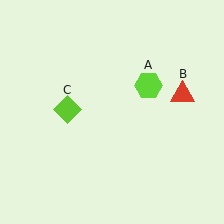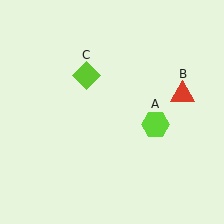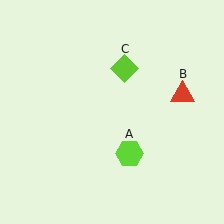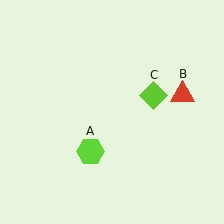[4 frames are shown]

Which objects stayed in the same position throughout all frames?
Red triangle (object B) remained stationary.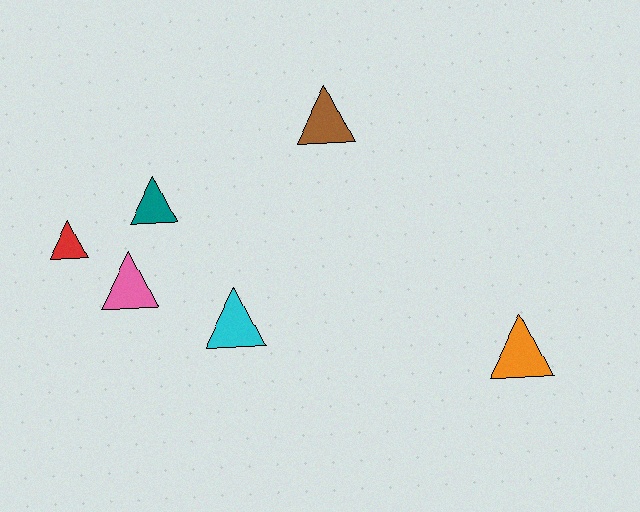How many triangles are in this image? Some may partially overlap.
There are 6 triangles.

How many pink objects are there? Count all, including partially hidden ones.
There is 1 pink object.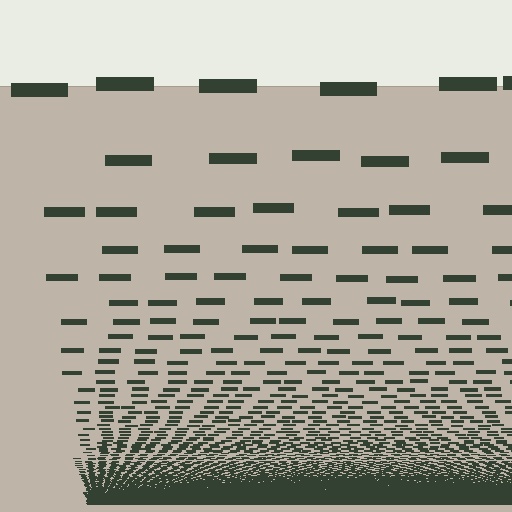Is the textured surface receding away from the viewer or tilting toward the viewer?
The surface appears to tilt toward the viewer. Texture elements get larger and sparser toward the top.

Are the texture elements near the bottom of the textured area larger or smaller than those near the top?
Smaller. The gradient is inverted — elements near the bottom are smaller and denser.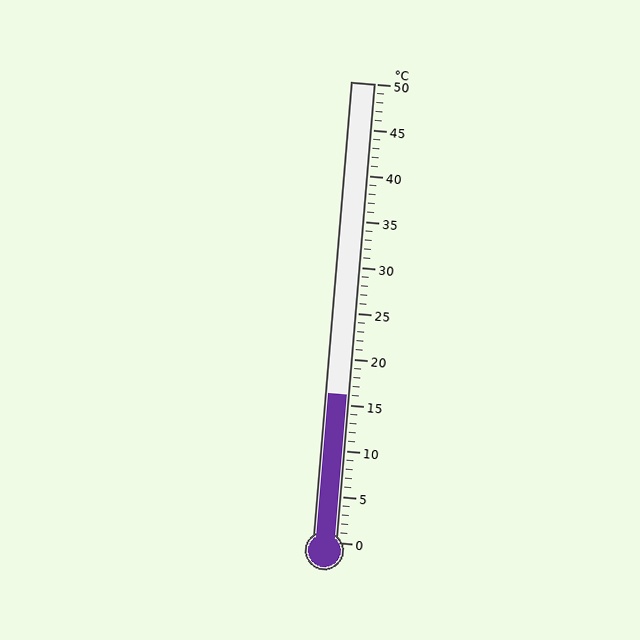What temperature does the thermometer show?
The thermometer shows approximately 16°C.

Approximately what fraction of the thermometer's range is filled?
The thermometer is filled to approximately 30% of its range.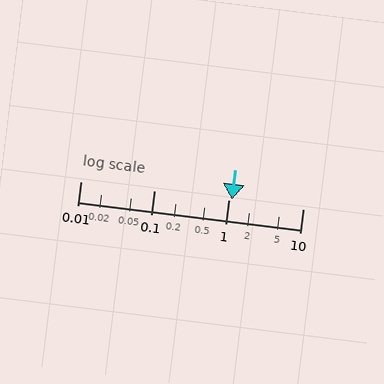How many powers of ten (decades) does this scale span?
The scale spans 3 decades, from 0.01 to 10.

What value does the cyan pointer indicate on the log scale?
The pointer indicates approximately 1.1.